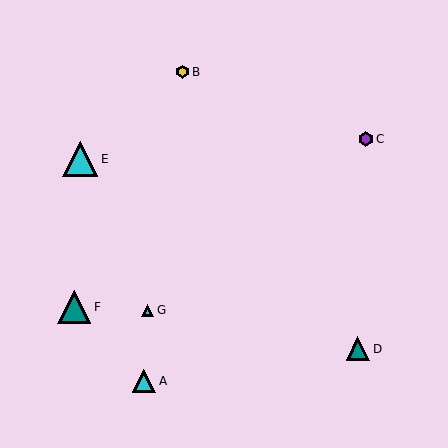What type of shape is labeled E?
Shape E is a cyan triangle.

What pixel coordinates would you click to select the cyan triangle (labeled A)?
Click at (144, 381) to select the cyan triangle A.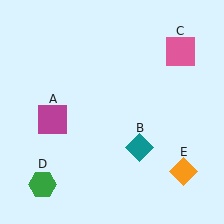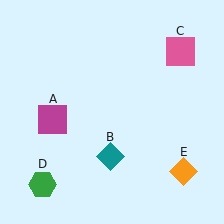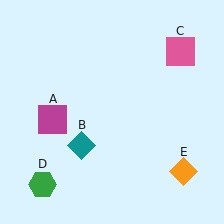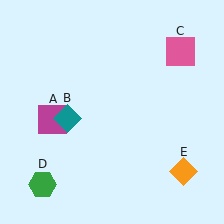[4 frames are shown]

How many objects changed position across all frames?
1 object changed position: teal diamond (object B).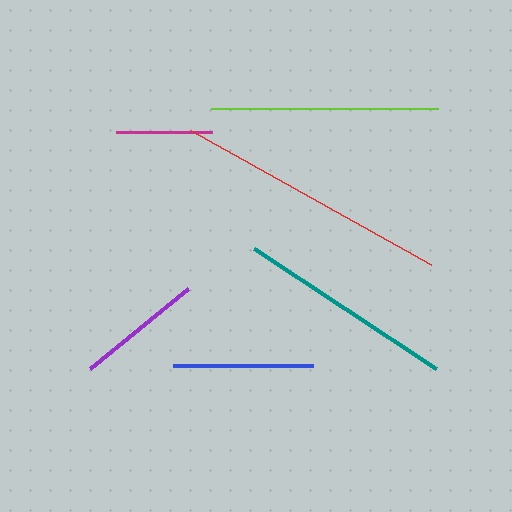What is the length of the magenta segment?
The magenta segment is approximately 96 pixels long.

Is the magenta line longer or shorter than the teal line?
The teal line is longer than the magenta line.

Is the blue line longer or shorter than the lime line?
The lime line is longer than the blue line.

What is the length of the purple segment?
The purple segment is approximately 126 pixels long.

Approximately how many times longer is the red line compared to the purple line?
The red line is approximately 2.2 times the length of the purple line.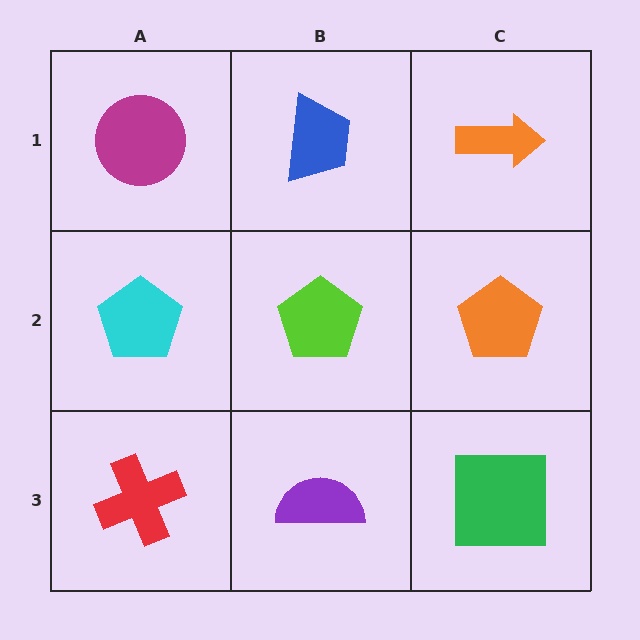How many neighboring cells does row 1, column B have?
3.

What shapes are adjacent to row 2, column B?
A blue trapezoid (row 1, column B), a purple semicircle (row 3, column B), a cyan pentagon (row 2, column A), an orange pentagon (row 2, column C).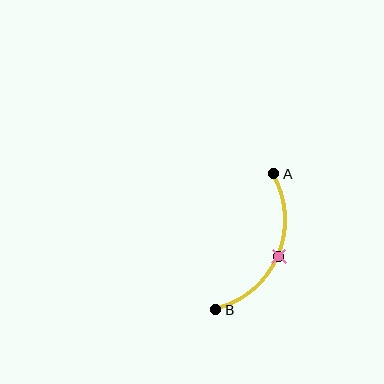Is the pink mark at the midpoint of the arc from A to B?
Yes. The pink mark lies on the arc at equal arc-length from both A and B — it is the arc midpoint.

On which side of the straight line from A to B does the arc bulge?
The arc bulges to the right of the straight line connecting A and B.